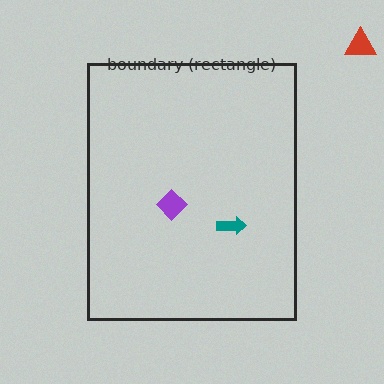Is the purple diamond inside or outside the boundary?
Inside.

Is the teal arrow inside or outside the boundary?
Inside.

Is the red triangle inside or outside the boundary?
Outside.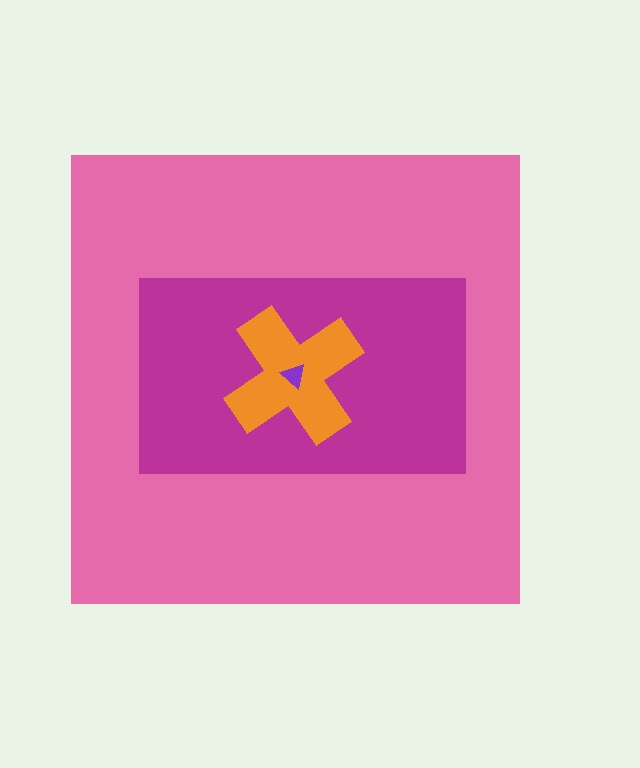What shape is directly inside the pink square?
The magenta rectangle.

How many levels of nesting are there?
4.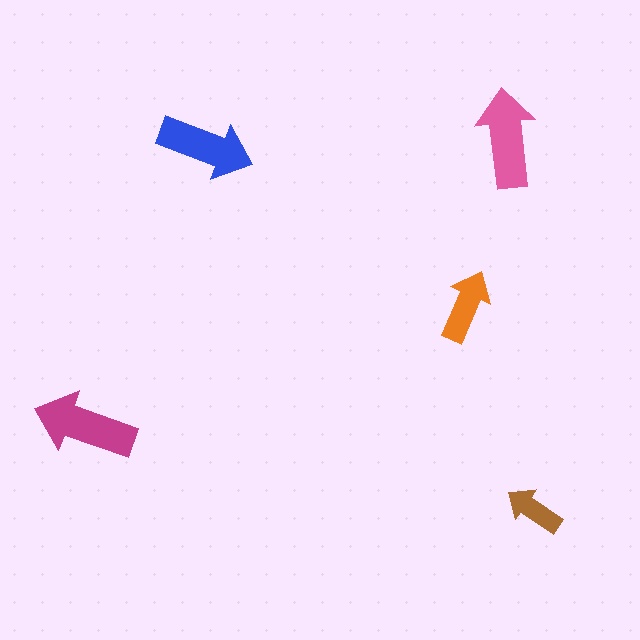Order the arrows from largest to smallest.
the magenta one, the pink one, the blue one, the orange one, the brown one.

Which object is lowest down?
The brown arrow is bottommost.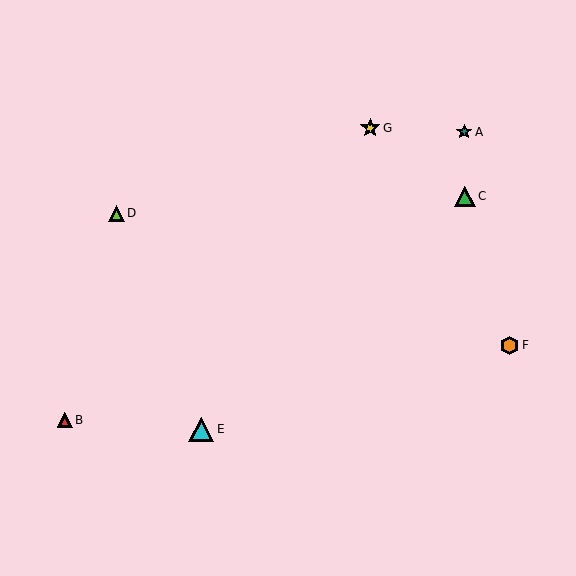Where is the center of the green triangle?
The center of the green triangle is at (465, 196).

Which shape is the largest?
The cyan triangle (labeled E) is the largest.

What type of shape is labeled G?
Shape G is a yellow star.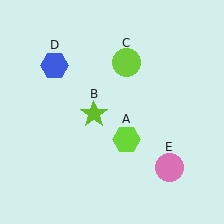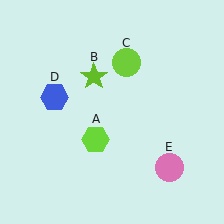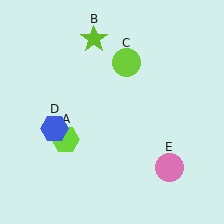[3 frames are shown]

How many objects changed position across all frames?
3 objects changed position: lime hexagon (object A), lime star (object B), blue hexagon (object D).